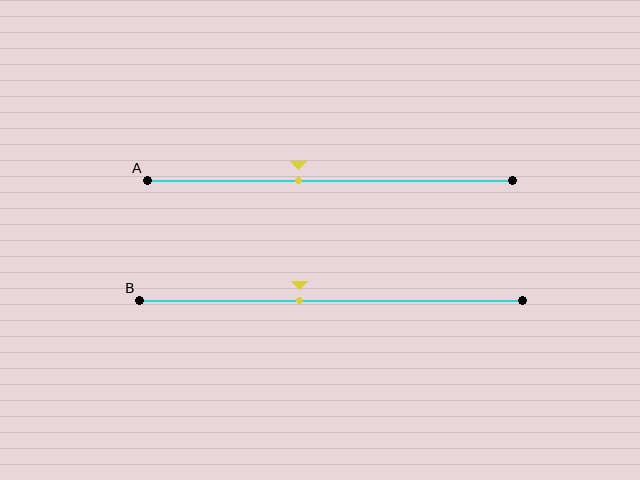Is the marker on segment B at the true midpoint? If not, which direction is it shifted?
No, the marker on segment B is shifted to the left by about 8% of the segment length.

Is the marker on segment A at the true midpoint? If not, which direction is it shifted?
No, the marker on segment A is shifted to the left by about 9% of the segment length.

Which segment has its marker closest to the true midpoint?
Segment B has its marker closest to the true midpoint.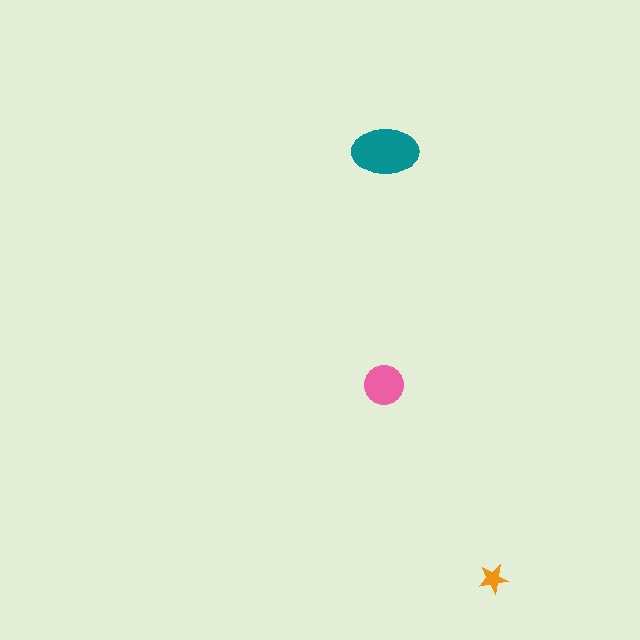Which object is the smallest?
The orange star.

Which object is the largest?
The teal ellipse.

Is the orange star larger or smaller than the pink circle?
Smaller.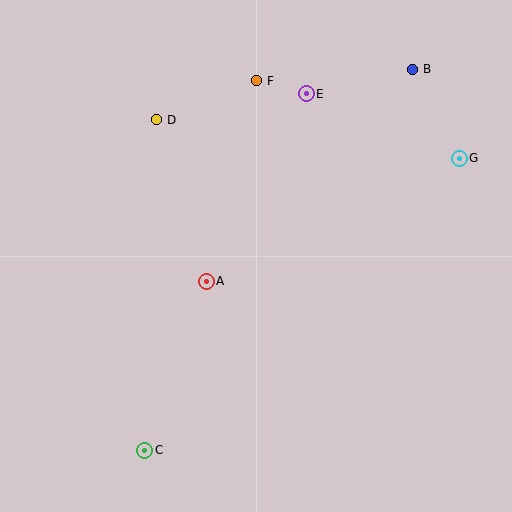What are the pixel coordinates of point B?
Point B is at (413, 70).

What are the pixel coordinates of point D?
Point D is at (157, 120).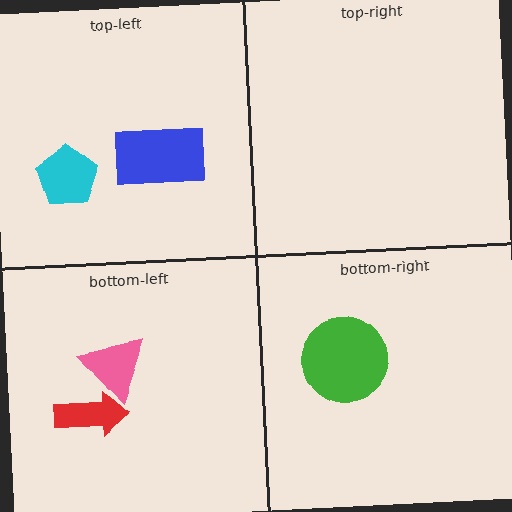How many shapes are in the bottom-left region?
2.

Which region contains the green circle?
The bottom-right region.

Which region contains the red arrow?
The bottom-left region.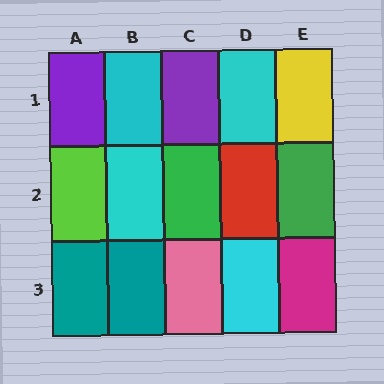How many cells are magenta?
1 cell is magenta.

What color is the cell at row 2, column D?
Red.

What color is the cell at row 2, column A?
Lime.